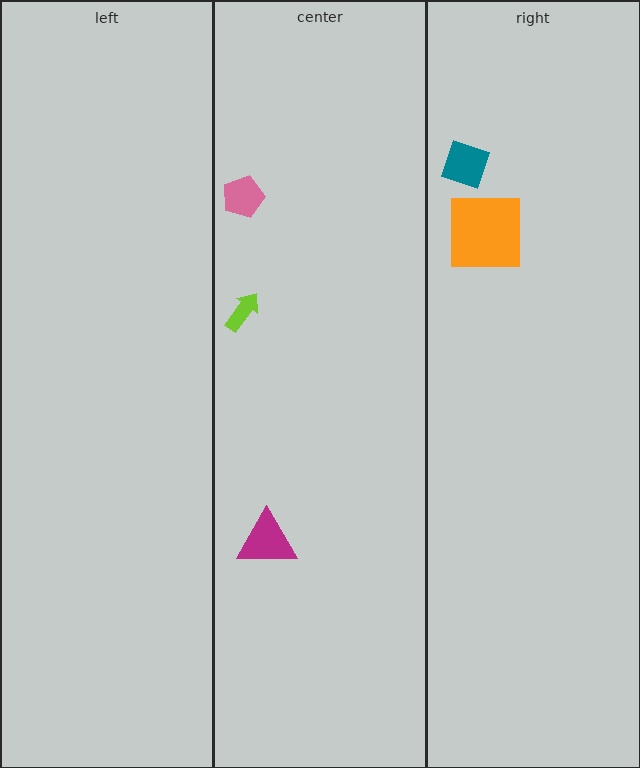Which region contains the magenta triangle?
The center region.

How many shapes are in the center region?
3.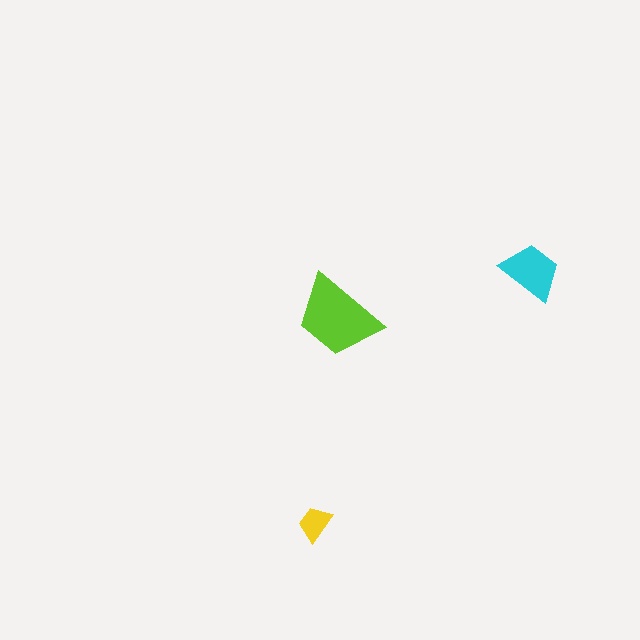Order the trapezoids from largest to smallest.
the lime one, the cyan one, the yellow one.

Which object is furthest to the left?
The yellow trapezoid is leftmost.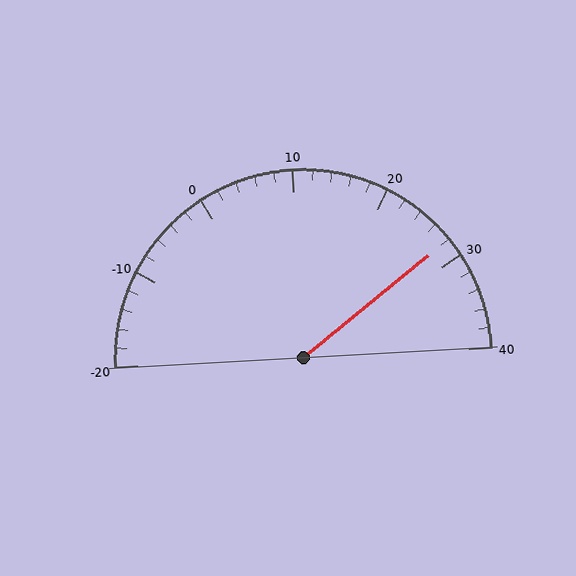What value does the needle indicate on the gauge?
The needle indicates approximately 28.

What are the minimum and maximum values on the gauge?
The gauge ranges from -20 to 40.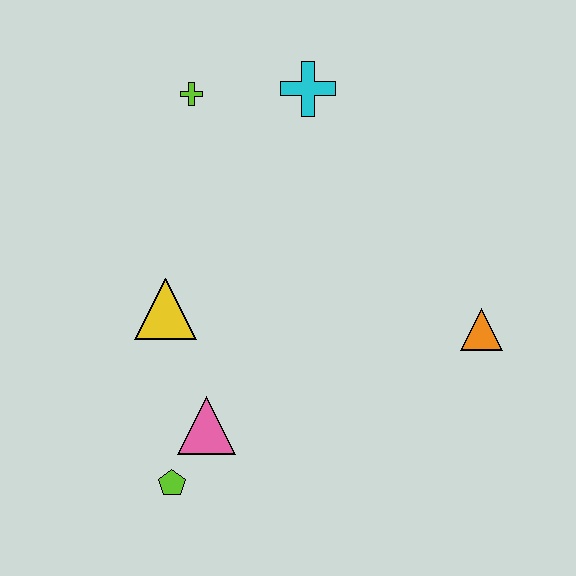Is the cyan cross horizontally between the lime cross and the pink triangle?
No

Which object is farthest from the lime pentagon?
The cyan cross is farthest from the lime pentagon.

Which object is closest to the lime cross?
The cyan cross is closest to the lime cross.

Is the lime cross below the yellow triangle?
No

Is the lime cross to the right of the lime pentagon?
Yes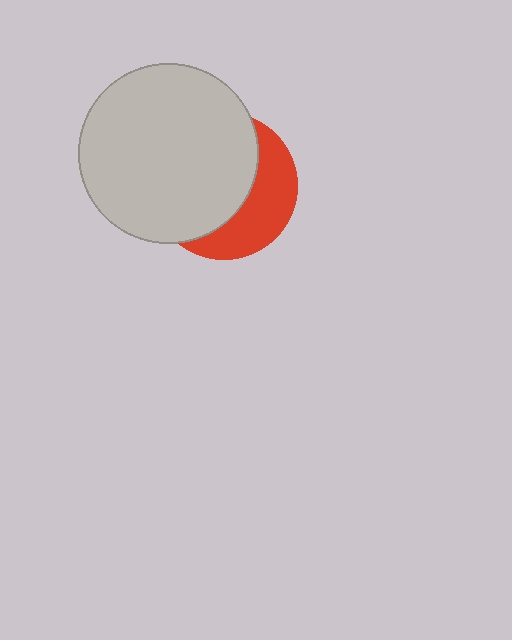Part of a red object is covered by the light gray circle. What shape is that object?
It is a circle.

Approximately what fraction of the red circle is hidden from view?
Roughly 63% of the red circle is hidden behind the light gray circle.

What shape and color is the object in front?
The object in front is a light gray circle.